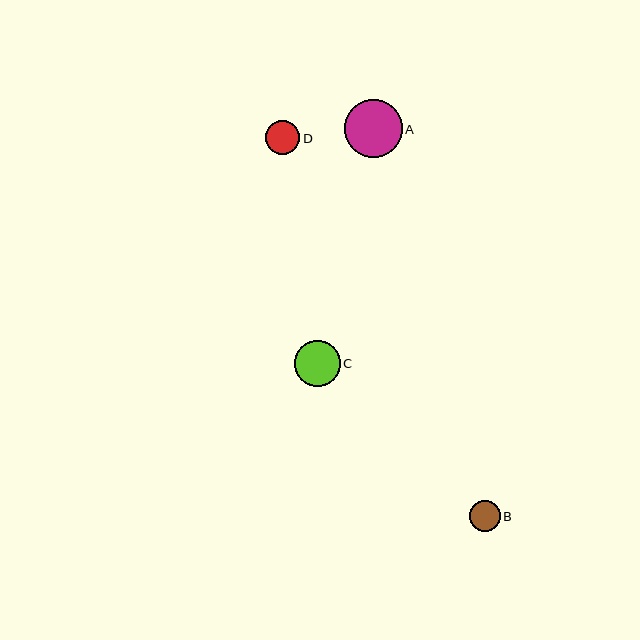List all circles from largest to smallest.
From largest to smallest: A, C, D, B.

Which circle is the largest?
Circle A is the largest with a size of approximately 58 pixels.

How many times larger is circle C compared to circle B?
Circle C is approximately 1.5 times the size of circle B.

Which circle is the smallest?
Circle B is the smallest with a size of approximately 31 pixels.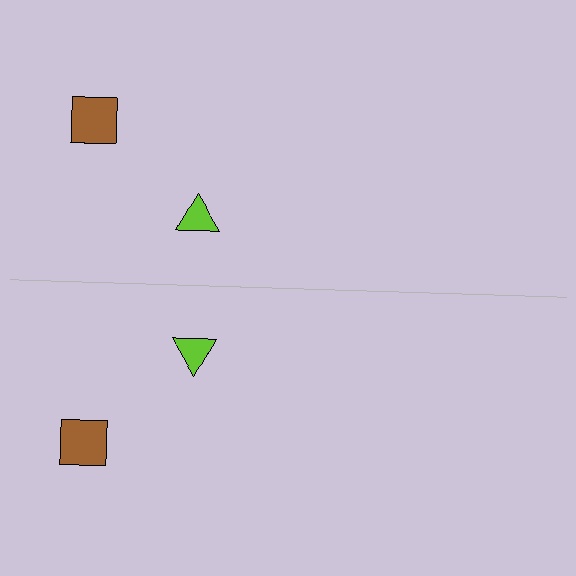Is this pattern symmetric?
Yes, this pattern has bilateral (reflection) symmetry.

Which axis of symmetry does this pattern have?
The pattern has a horizontal axis of symmetry running through the center of the image.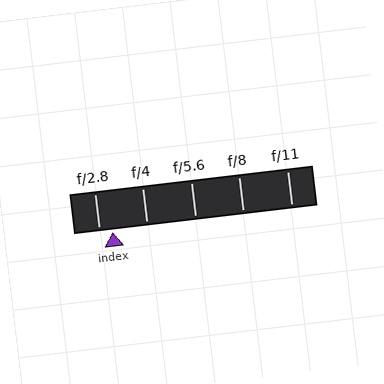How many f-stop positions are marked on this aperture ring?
There are 5 f-stop positions marked.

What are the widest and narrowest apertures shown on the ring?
The widest aperture shown is f/2.8 and the narrowest is f/11.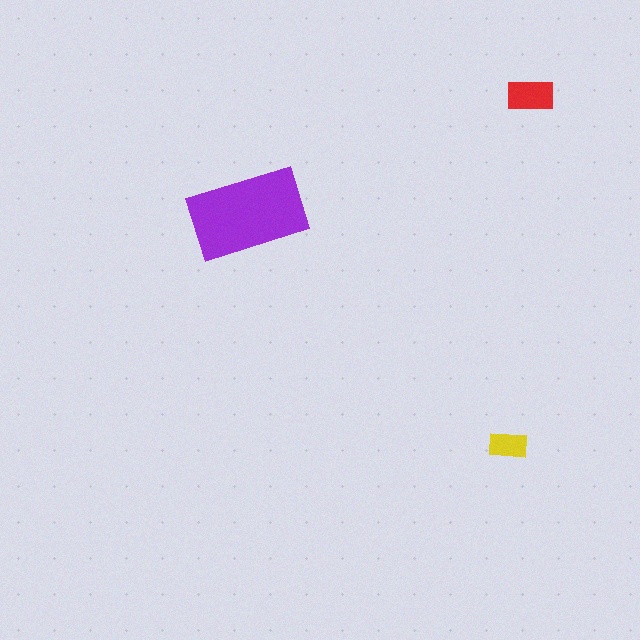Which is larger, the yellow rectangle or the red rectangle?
The red one.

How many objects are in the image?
There are 3 objects in the image.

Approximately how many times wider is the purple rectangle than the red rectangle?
About 2.5 times wider.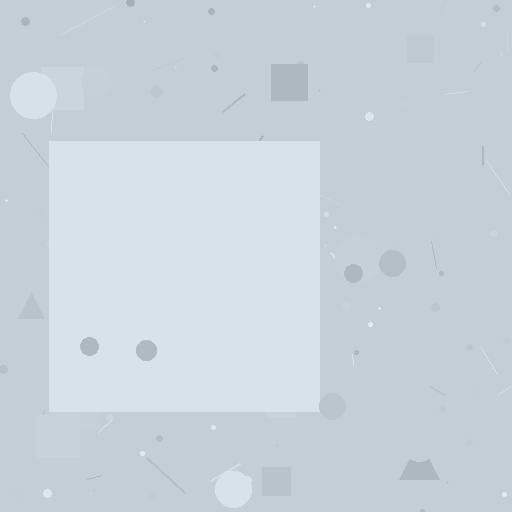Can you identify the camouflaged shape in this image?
The camouflaged shape is a square.